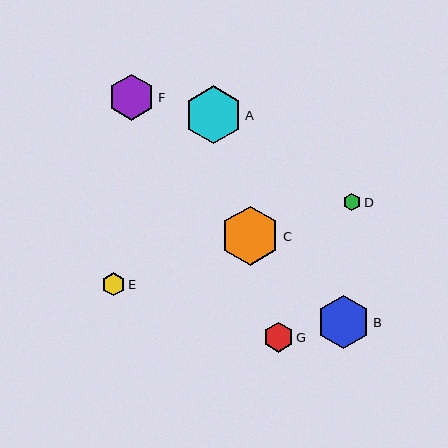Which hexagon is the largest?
Hexagon C is the largest with a size of approximately 59 pixels.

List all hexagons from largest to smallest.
From largest to smallest: C, A, B, F, G, E, D.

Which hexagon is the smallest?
Hexagon D is the smallest with a size of approximately 17 pixels.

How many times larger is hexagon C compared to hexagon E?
Hexagon C is approximately 2.6 times the size of hexagon E.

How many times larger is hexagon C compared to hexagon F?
Hexagon C is approximately 1.3 times the size of hexagon F.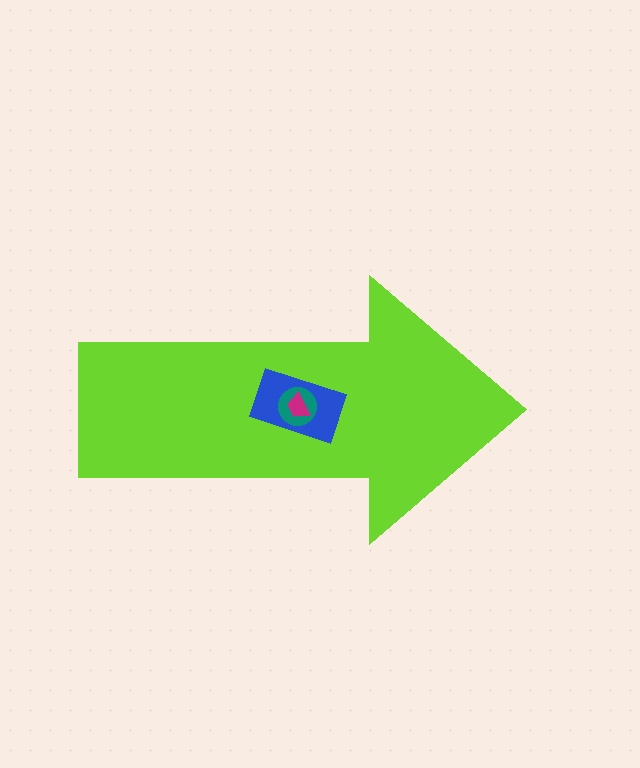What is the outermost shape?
The lime arrow.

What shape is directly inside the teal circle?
The magenta trapezoid.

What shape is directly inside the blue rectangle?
The teal circle.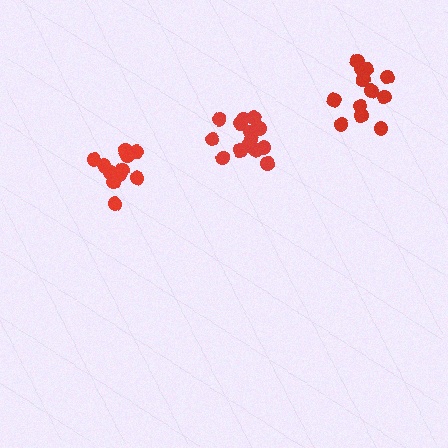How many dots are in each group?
Group 1: 12 dots, Group 2: 11 dots, Group 3: 15 dots (38 total).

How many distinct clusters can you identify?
There are 3 distinct clusters.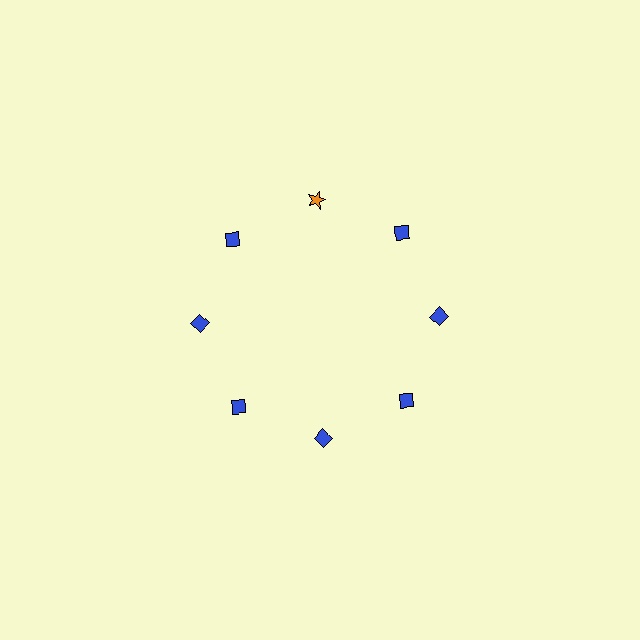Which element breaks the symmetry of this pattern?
The orange star at roughly the 12 o'clock position breaks the symmetry. All other shapes are blue diamonds.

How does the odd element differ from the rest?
It differs in both color (orange instead of blue) and shape (star instead of diamond).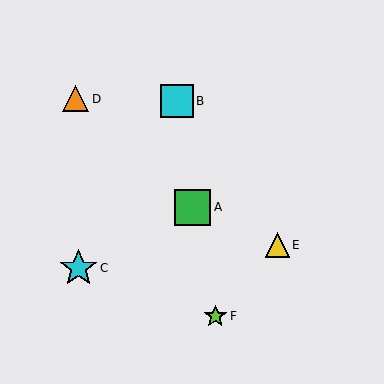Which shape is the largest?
The cyan star (labeled C) is the largest.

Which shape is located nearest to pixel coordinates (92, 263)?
The cyan star (labeled C) at (79, 268) is nearest to that location.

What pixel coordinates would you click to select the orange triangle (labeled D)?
Click at (75, 99) to select the orange triangle D.